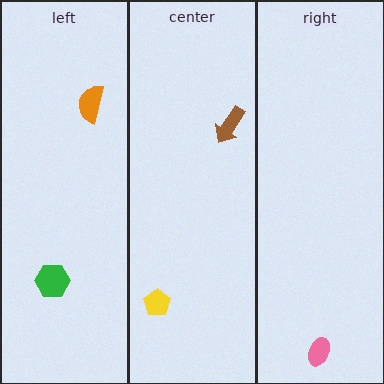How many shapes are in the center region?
2.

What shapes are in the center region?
The brown arrow, the yellow pentagon.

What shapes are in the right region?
The pink ellipse.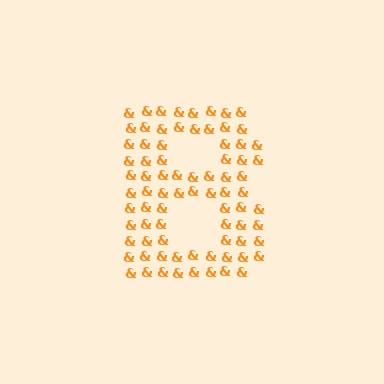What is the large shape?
The large shape is the letter B.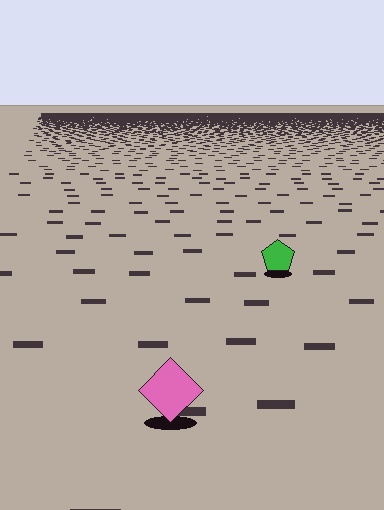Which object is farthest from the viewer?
The green pentagon is farthest from the viewer. It appears smaller and the ground texture around it is denser.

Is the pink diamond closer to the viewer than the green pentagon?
Yes. The pink diamond is closer — you can tell from the texture gradient: the ground texture is coarser near it.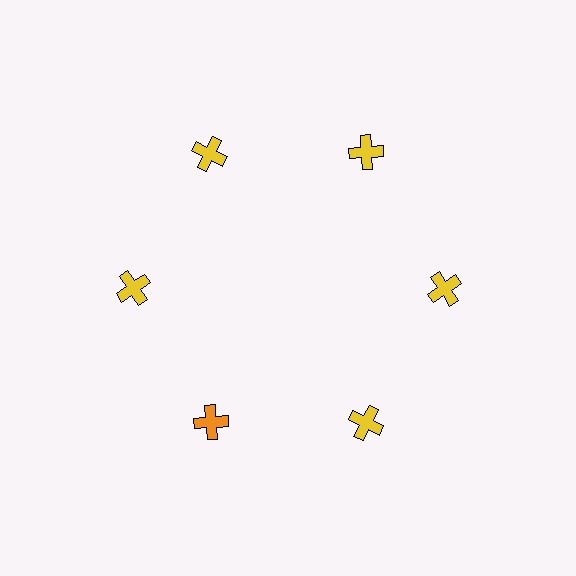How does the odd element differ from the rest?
It has a different color: orange instead of yellow.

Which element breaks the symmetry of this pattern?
The orange cross at roughly the 7 o'clock position breaks the symmetry. All other shapes are yellow crosses.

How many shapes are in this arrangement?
There are 6 shapes arranged in a ring pattern.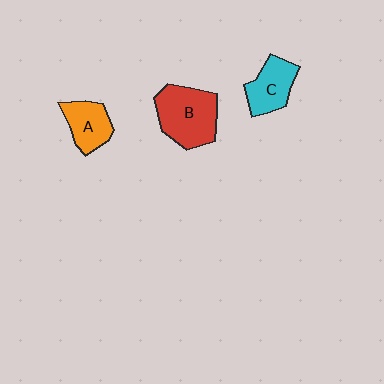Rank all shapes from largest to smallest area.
From largest to smallest: B (red), C (cyan), A (orange).